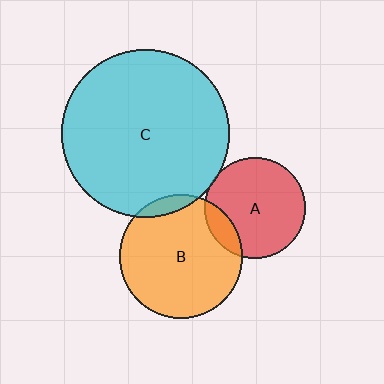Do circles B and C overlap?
Yes.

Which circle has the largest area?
Circle C (cyan).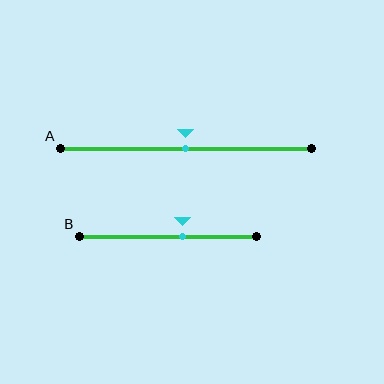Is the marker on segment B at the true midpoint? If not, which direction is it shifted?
No, the marker on segment B is shifted to the right by about 8% of the segment length.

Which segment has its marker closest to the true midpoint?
Segment A has its marker closest to the true midpoint.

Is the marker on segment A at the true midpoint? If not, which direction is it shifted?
Yes, the marker on segment A is at the true midpoint.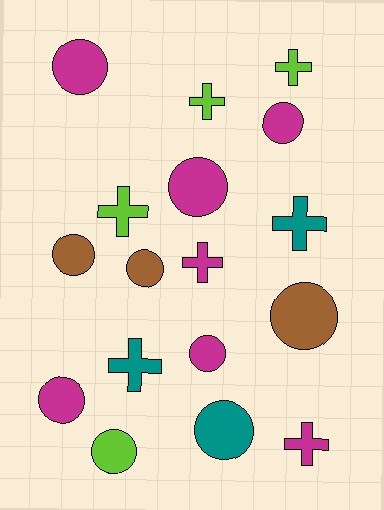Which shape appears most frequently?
Circle, with 10 objects.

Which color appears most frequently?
Magenta, with 7 objects.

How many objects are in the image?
There are 17 objects.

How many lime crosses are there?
There are 3 lime crosses.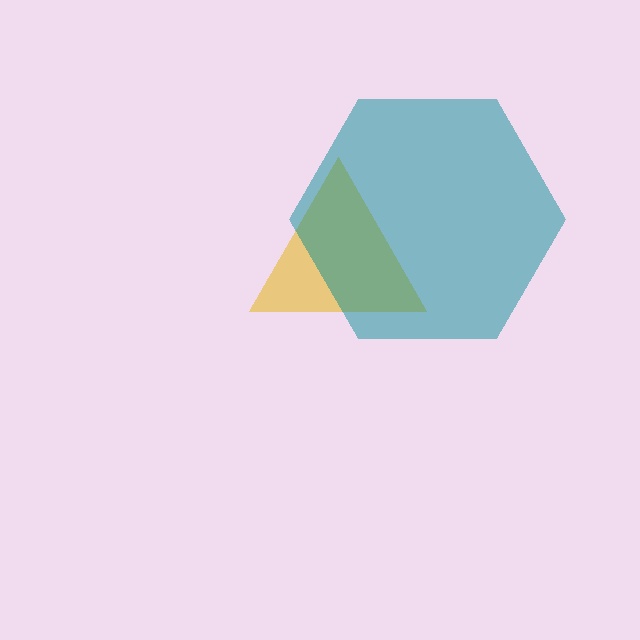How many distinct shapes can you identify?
There are 2 distinct shapes: a yellow triangle, a teal hexagon.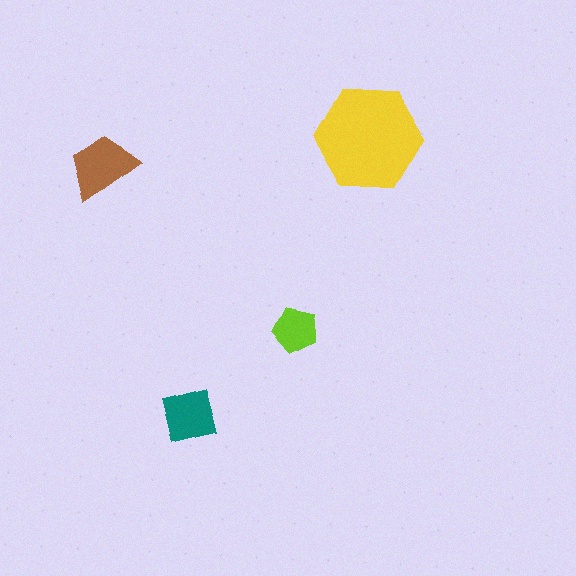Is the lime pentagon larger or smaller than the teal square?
Smaller.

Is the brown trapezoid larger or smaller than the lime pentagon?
Larger.